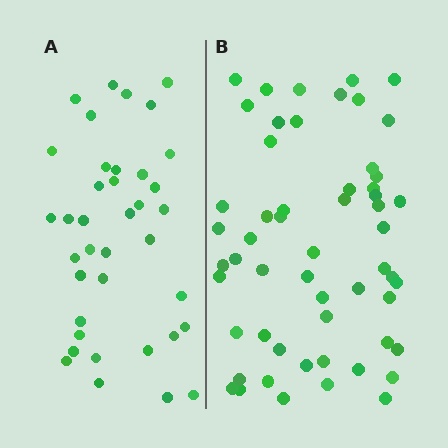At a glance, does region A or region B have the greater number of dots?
Region B (the right region) has more dots.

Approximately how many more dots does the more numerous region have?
Region B has approximately 20 more dots than region A.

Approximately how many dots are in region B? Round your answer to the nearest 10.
About 60 dots. (The exact count is 56, which rounds to 60.)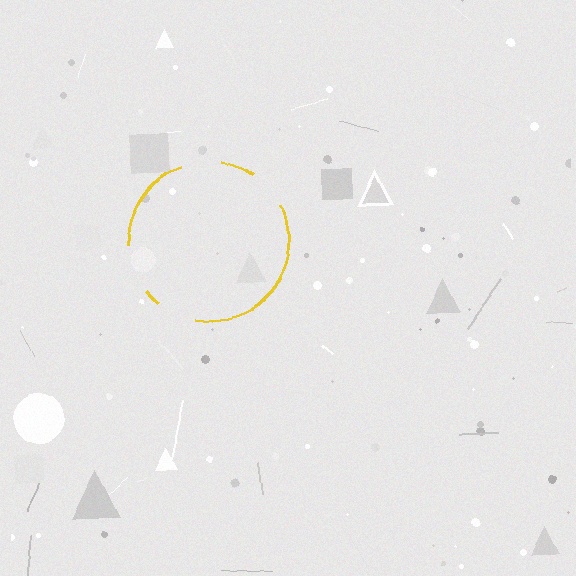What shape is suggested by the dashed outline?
The dashed outline suggests a circle.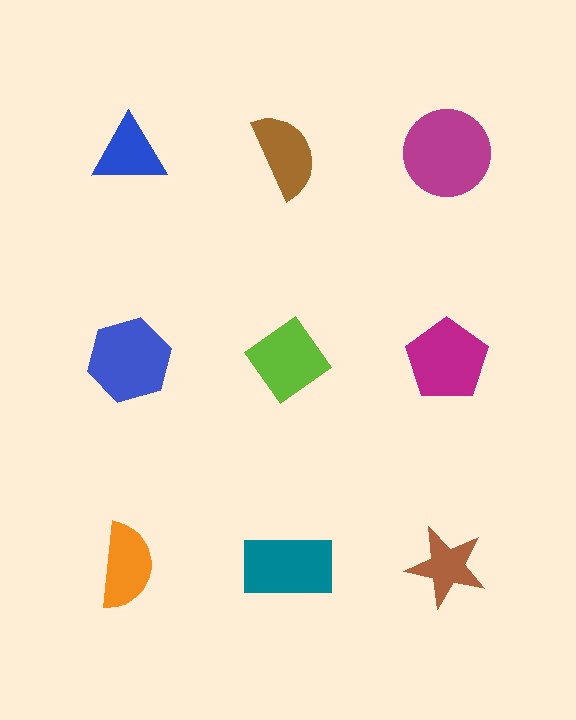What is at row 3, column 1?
An orange semicircle.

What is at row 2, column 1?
A blue hexagon.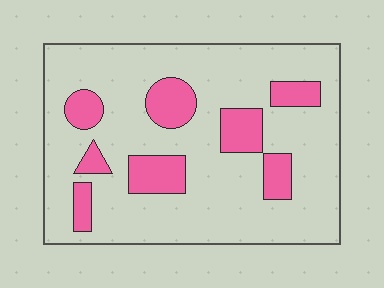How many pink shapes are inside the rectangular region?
8.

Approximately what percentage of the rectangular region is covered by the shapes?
Approximately 20%.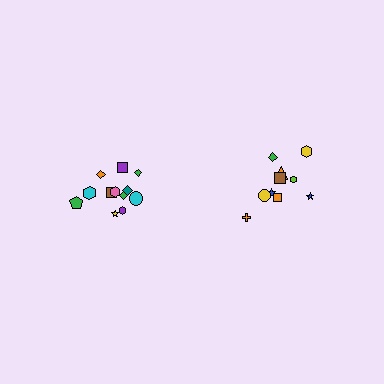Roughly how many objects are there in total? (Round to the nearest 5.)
Roughly 20 objects in total.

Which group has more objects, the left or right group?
The left group.